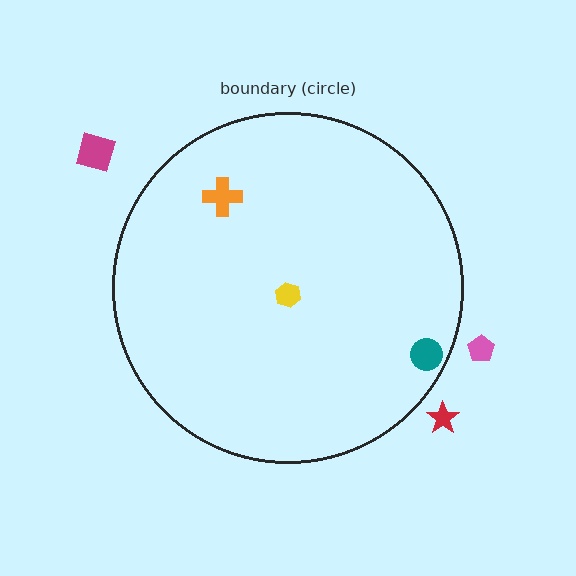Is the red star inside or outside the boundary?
Outside.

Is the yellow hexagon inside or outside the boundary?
Inside.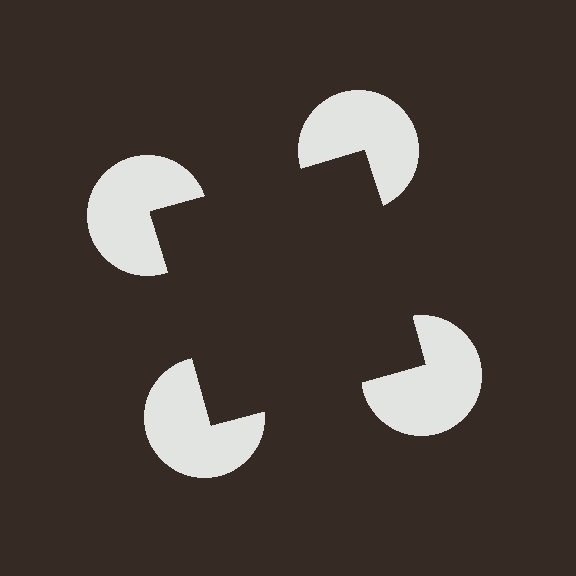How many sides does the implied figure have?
4 sides.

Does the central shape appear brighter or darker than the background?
It typically appears slightly darker than the background, even though no actual brightness change is drawn.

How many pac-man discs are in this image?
There are 4 — one at each vertex of the illusory square.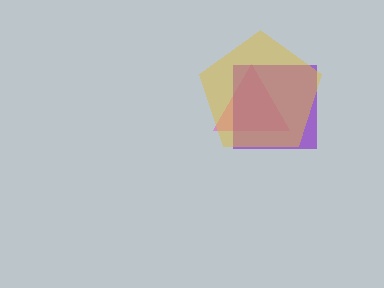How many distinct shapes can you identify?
There are 3 distinct shapes: a pink triangle, a purple square, a yellow pentagon.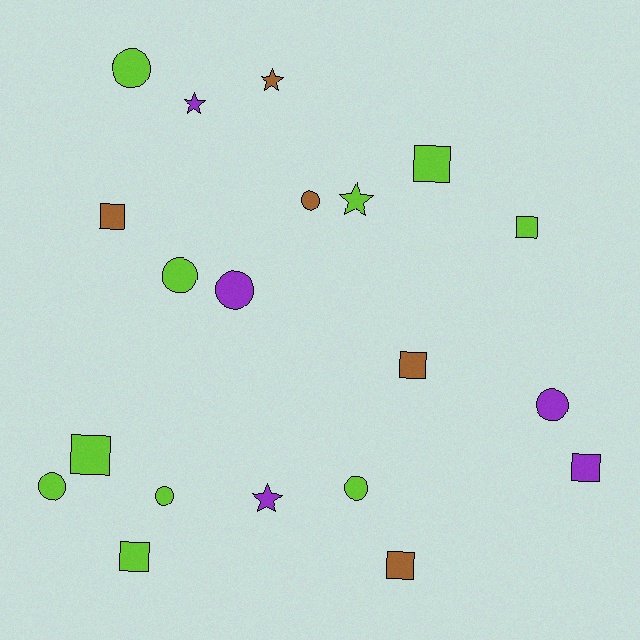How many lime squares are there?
There are 4 lime squares.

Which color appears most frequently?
Lime, with 10 objects.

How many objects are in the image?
There are 20 objects.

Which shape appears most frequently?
Circle, with 8 objects.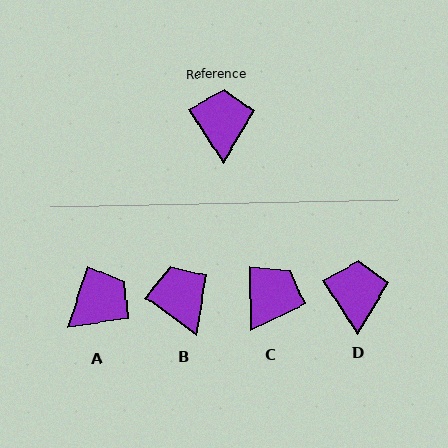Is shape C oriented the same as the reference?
No, it is off by about 32 degrees.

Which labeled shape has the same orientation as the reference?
D.